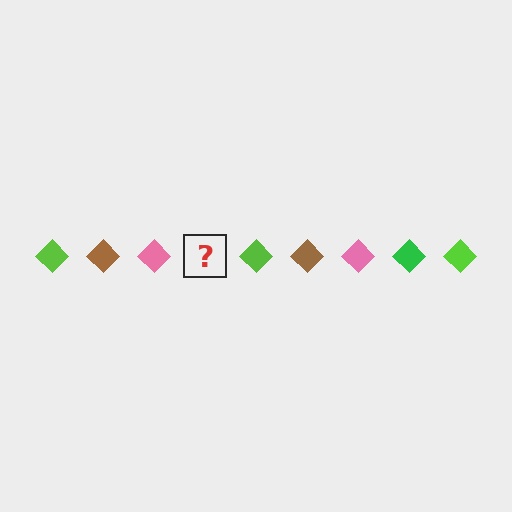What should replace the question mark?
The question mark should be replaced with a green diamond.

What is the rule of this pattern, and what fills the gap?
The rule is that the pattern cycles through lime, brown, pink, green diamonds. The gap should be filled with a green diamond.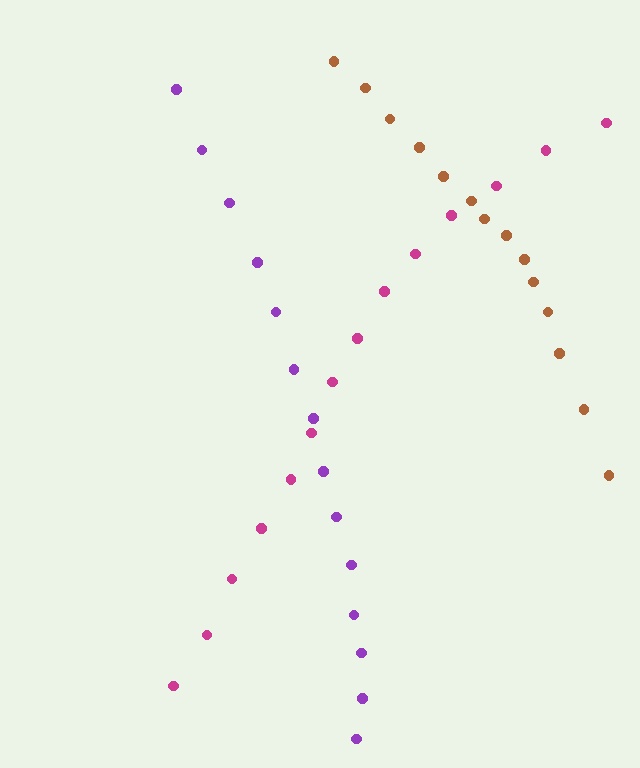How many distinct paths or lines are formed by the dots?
There are 3 distinct paths.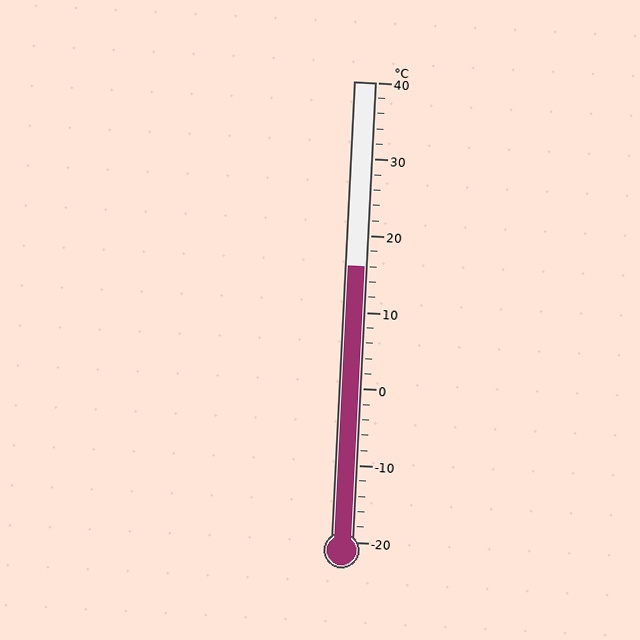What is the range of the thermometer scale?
The thermometer scale ranges from -20°C to 40°C.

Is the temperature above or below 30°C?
The temperature is below 30°C.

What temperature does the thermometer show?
The thermometer shows approximately 16°C.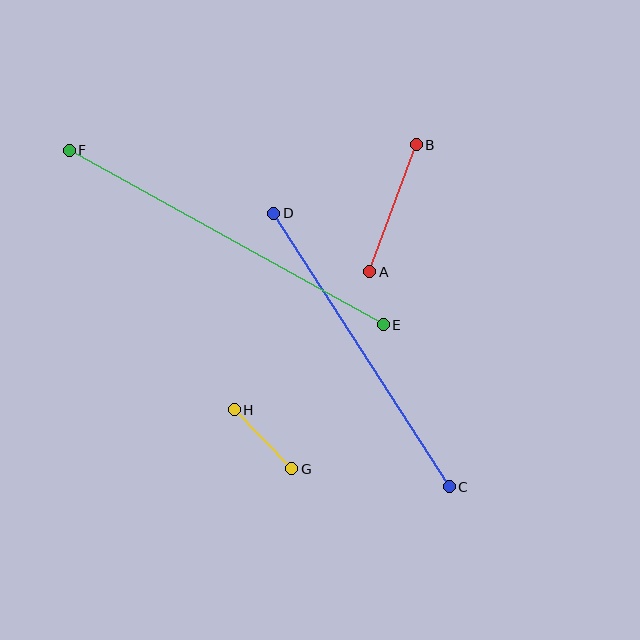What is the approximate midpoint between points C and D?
The midpoint is at approximately (362, 350) pixels.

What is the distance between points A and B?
The distance is approximately 136 pixels.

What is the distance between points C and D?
The distance is approximately 325 pixels.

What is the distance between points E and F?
The distance is approximately 359 pixels.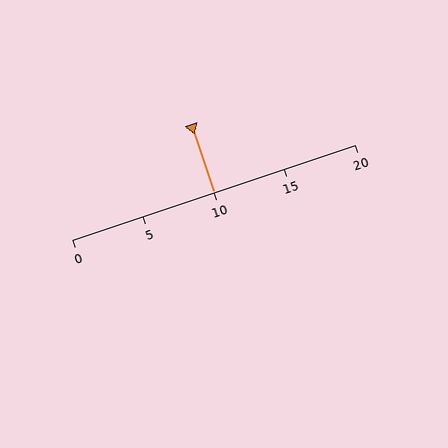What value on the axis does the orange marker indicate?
The marker indicates approximately 10.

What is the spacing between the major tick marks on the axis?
The major ticks are spaced 5 apart.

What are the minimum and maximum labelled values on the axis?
The axis runs from 0 to 20.